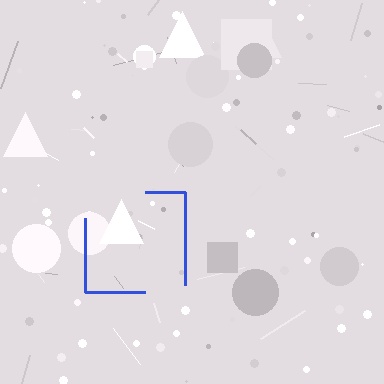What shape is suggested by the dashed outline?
The dashed outline suggests a square.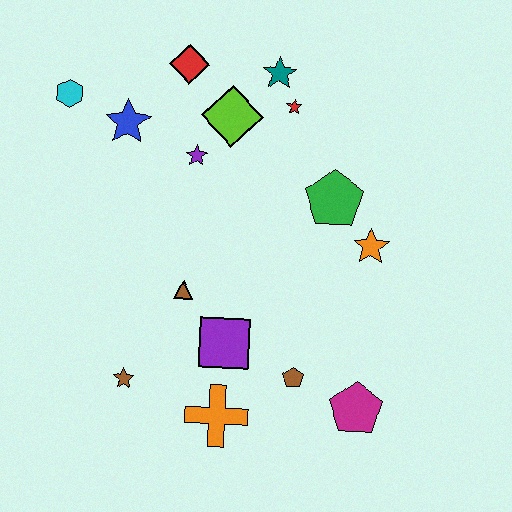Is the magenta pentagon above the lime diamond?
No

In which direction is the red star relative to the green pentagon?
The red star is above the green pentagon.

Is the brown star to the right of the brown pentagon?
No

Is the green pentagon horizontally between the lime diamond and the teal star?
No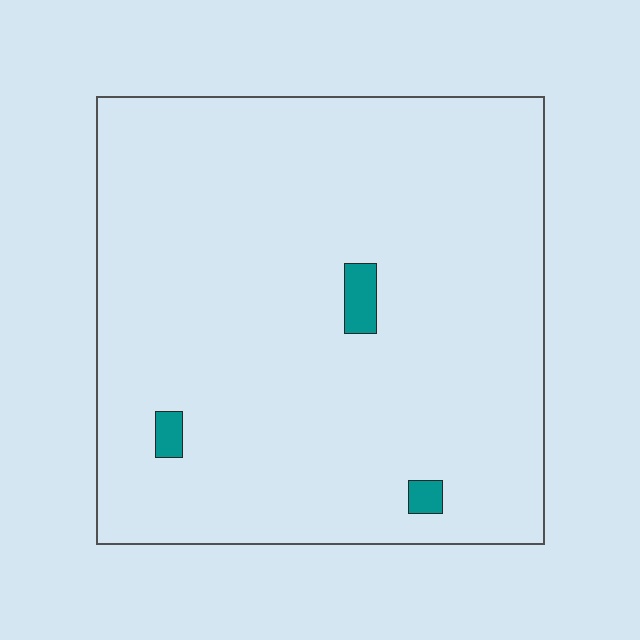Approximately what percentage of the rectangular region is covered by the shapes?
Approximately 0%.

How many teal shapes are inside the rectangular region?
3.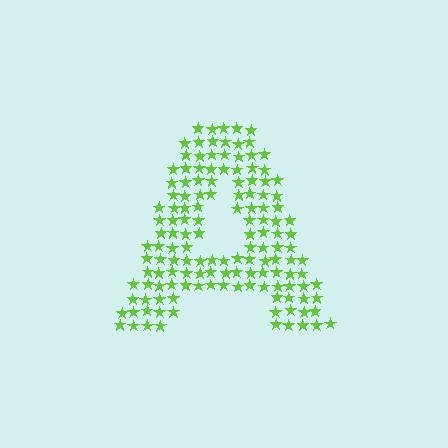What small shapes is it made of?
It is made of small stars.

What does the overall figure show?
The overall figure shows the letter A.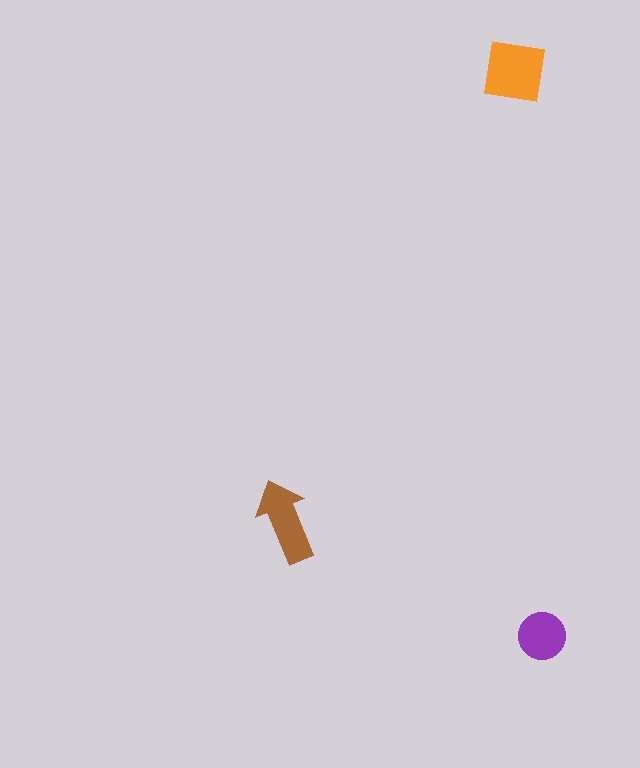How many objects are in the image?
There are 3 objects in the image.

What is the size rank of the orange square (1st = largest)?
1st.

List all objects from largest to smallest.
The orange square, the brown arrow, the purple circle.